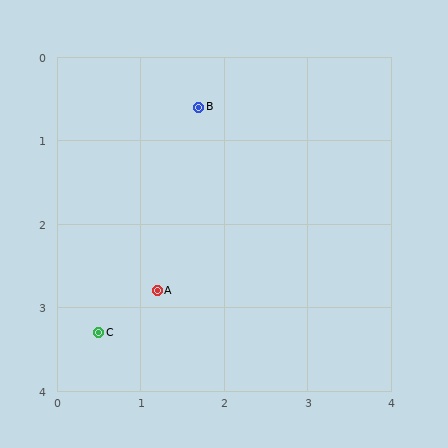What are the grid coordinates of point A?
Point A is at approximately (1.2, 2.8).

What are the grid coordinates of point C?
Point C is at approximately (0.5, 3.3).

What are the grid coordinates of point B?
Point B is at approximately (1.7, 0.6).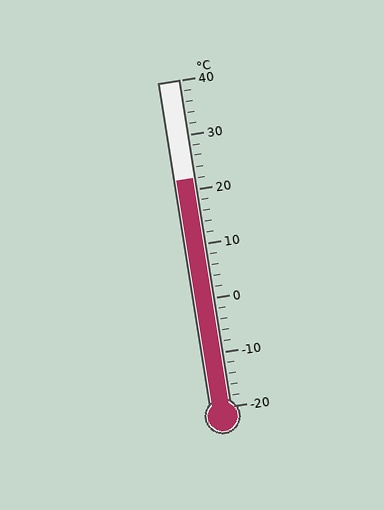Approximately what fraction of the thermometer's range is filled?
The thermometer is filled to approximately 70% of its range.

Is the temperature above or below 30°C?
The temperature is below 30°C.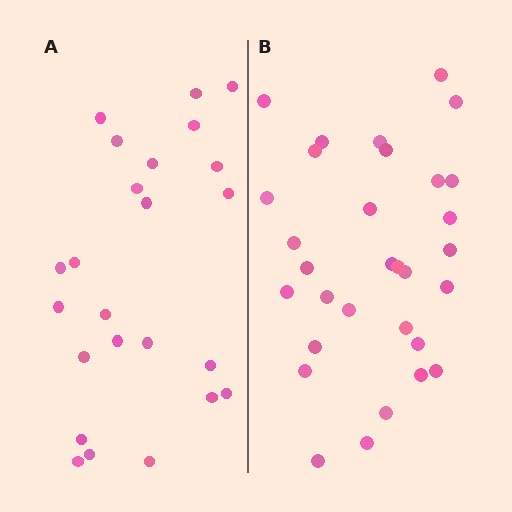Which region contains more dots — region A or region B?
Region B (the right region) has more dots.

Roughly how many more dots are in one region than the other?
Region B has roughly 8 or so more dots than region A.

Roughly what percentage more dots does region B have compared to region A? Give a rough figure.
About 30% more.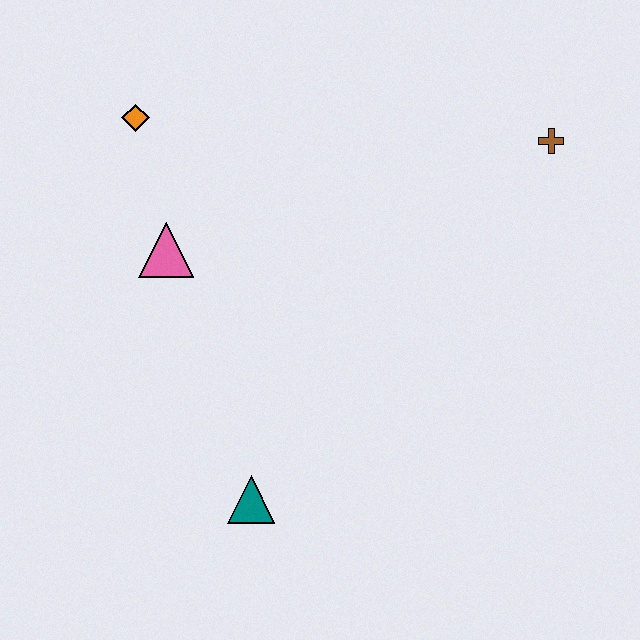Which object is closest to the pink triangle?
The orange diamond is closest to the pink triangle.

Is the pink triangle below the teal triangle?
No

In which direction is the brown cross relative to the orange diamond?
The brown cross is to the right of the orange diamond.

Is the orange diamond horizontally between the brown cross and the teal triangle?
No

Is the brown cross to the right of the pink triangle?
Yes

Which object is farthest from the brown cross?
The teal triangle is farthest from the brown cross.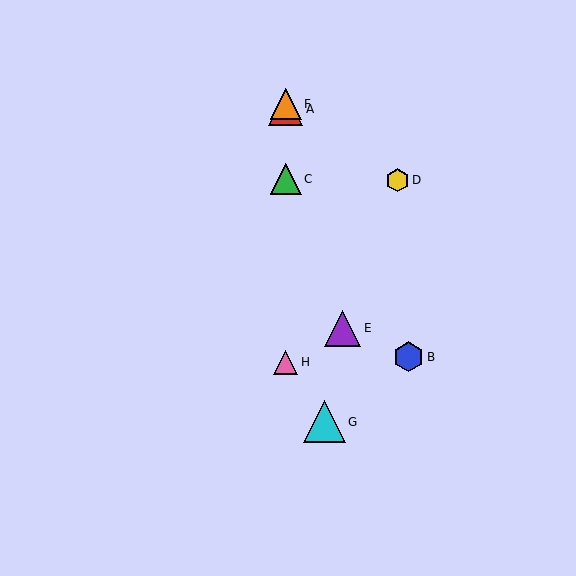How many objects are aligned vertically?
4 objects (A, C, F, H) are aligned vertically.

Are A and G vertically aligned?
No, A is at x≈286 and G is at x≈324.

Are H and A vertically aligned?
Yes, both are at x≈286.